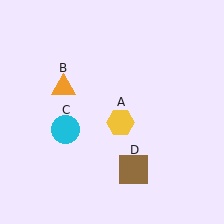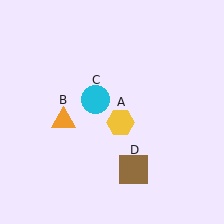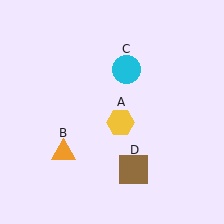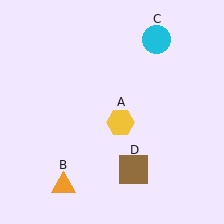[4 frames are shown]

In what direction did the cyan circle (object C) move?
The cyan circle (object C) moved up and to the right.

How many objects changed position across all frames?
2 objects changed position: orange triangle (object B), cyan circle (object C).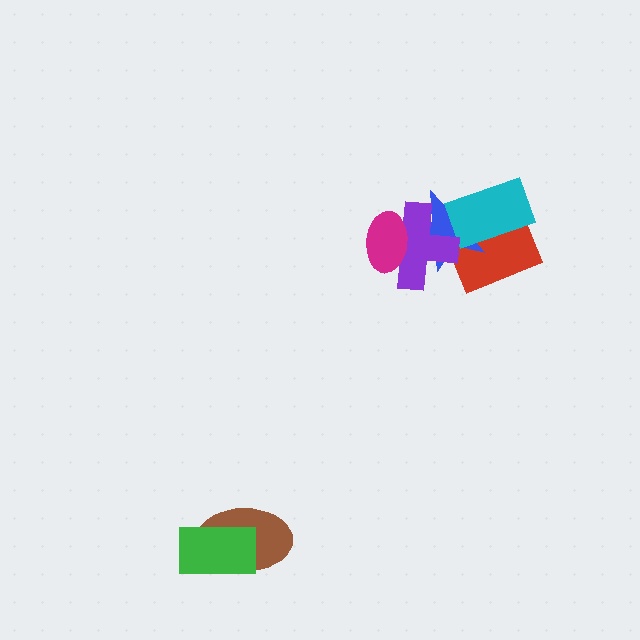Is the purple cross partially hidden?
Yes, it is partially covered by another shape.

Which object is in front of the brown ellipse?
The green rectangle is in front of the brown ellipse.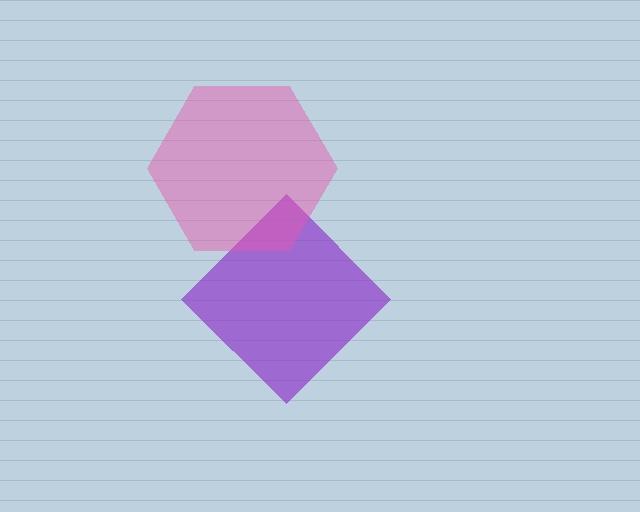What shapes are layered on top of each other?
The layered shapes are: a purple diamond, a pink hexagon.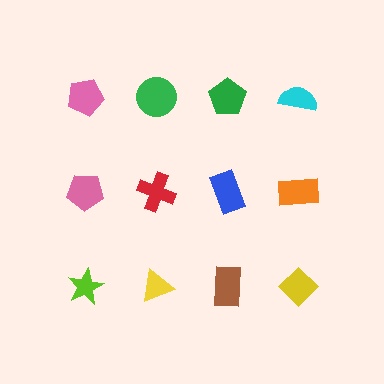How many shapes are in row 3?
4 shapes.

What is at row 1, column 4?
A cyan semicircle.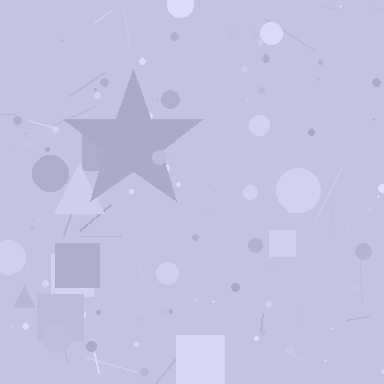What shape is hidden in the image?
A star is hidden in the image.